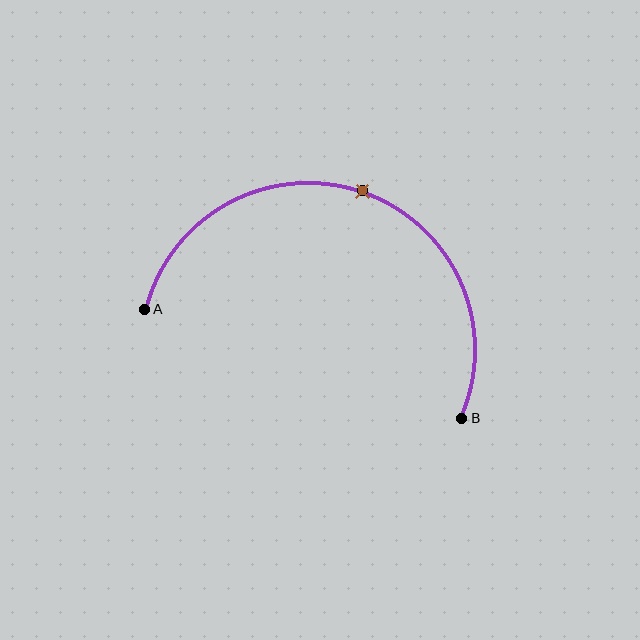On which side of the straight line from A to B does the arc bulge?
The arc bulges above the straight line connecting A and B.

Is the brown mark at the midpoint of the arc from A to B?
Yes. The brown mark lies on the arc at equal arc-length from both A and B — it is the arc midpoint.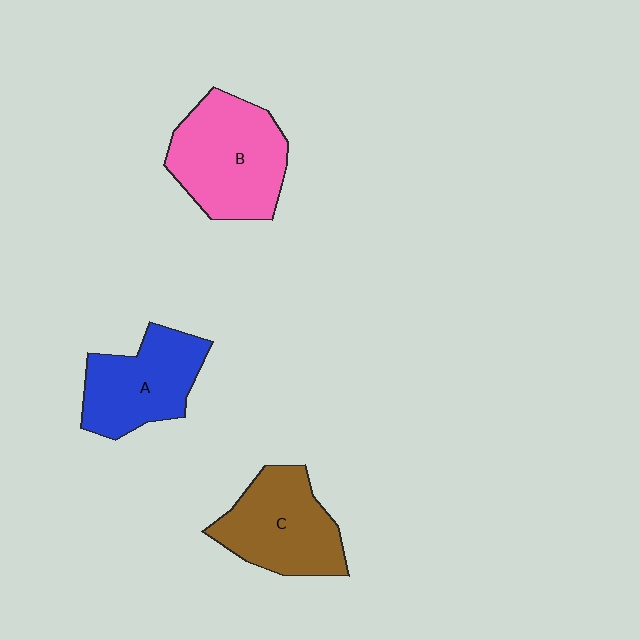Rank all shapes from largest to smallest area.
From largest to smallest: B (pink), C (brown), A (blue).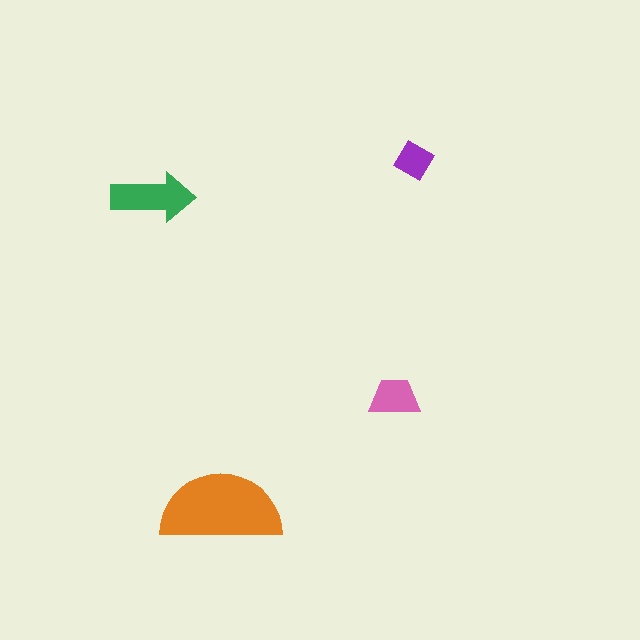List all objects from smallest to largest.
The purple diamond, the pink trapezoid, the green arrow, the orange semicircle.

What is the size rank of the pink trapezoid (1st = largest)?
3rd.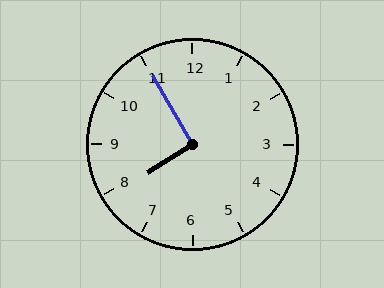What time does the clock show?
7:55.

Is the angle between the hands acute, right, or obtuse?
It is right.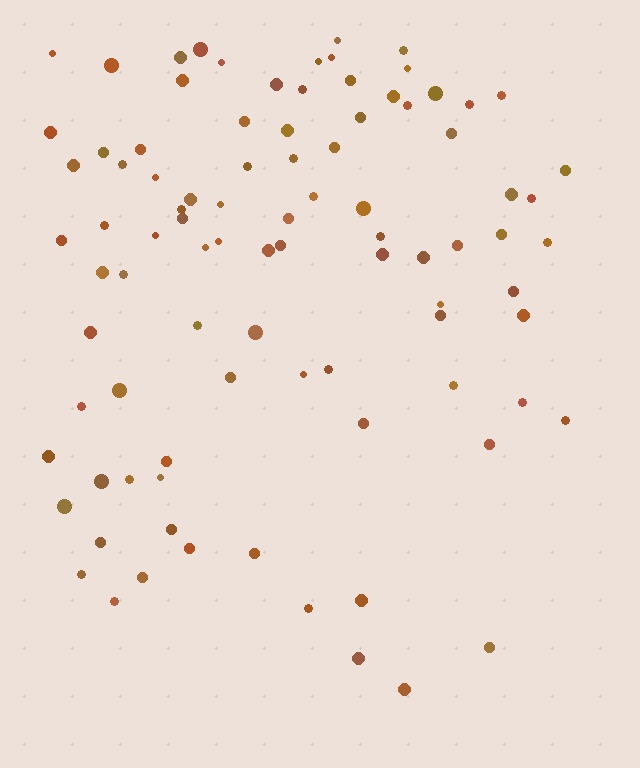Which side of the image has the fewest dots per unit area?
The bottom.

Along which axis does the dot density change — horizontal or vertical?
Vertical.